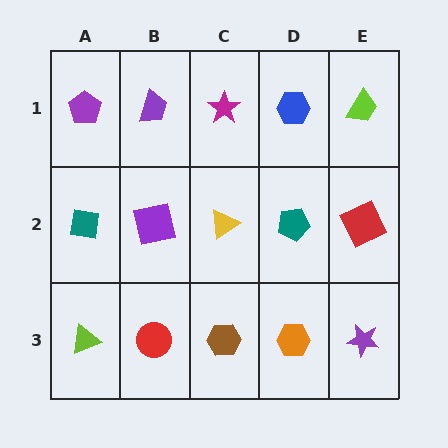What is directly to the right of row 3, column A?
A red circle.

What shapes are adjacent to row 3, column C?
A yellow triangle (row 2, column C), a red circle (row 3, column B), an orange hexagon (row 3, column D).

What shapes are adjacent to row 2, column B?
A purple trapezoid (row 1, column B), a red circle (row 3, column B), a teal square (row 2, column A), a yellow triangle (row 2, column C).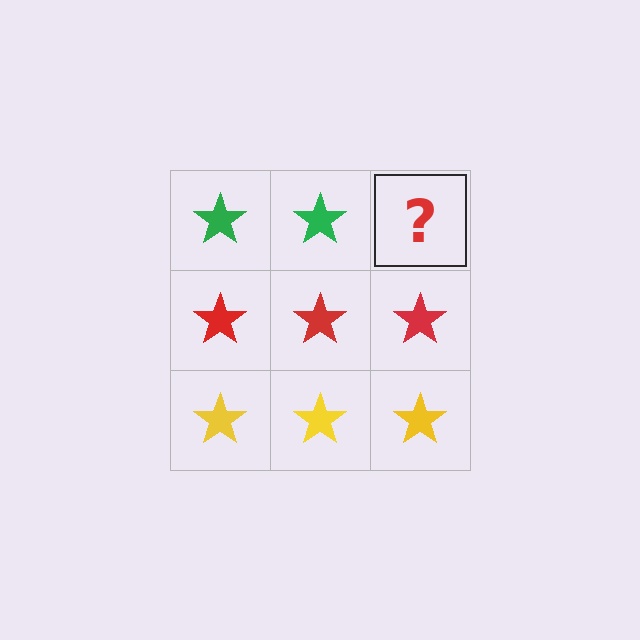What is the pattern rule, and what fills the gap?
The rule is that each row has a consistent color. The gap should be filled with a green star.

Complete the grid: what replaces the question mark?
The question mark should be replaced with a green star.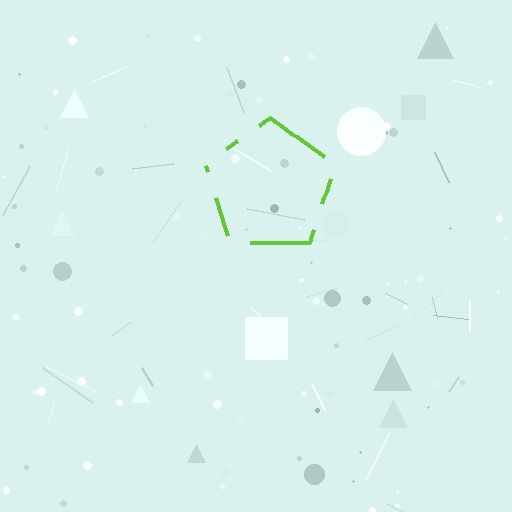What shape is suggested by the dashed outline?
The dashed outline suggests a pentagon.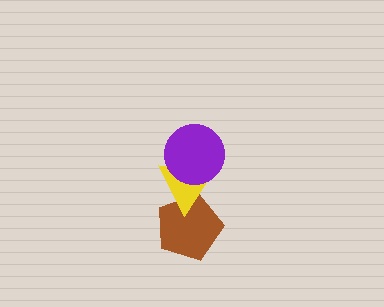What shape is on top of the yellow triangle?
The purple circle is on top of the yellow triangle.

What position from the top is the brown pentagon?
The brown pentagon is 3rd from the top.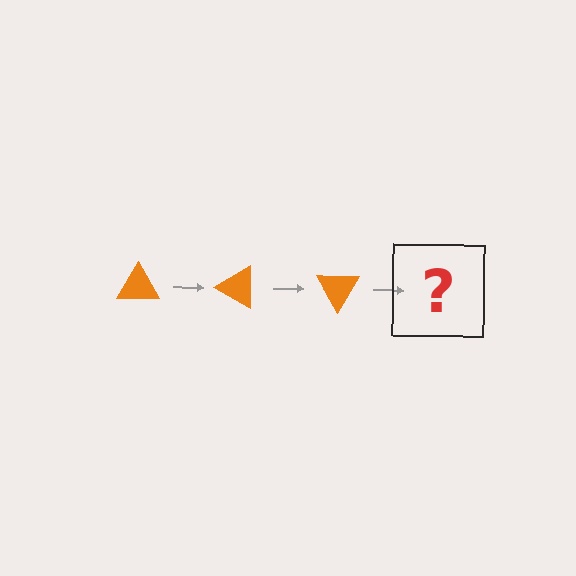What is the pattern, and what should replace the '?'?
The pattern is that the triangle rotates 30 degrees each step. The '?' should be an orange triangle rotated 90 degrees.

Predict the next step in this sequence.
The next step is an orange triangle rotated 90 degrees.